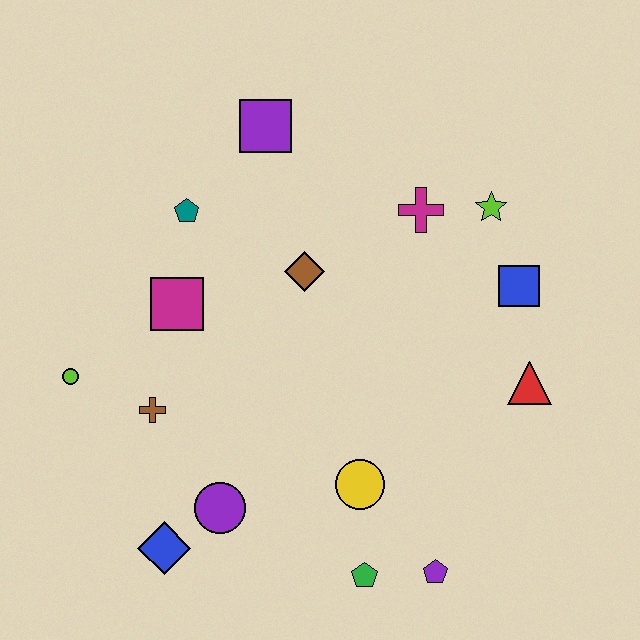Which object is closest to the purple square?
The teal pentagon is closest to the purple square.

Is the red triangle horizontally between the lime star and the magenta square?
No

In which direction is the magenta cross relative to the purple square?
The magenta cross is to the right of the purple square.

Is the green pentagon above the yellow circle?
No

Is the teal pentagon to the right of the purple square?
No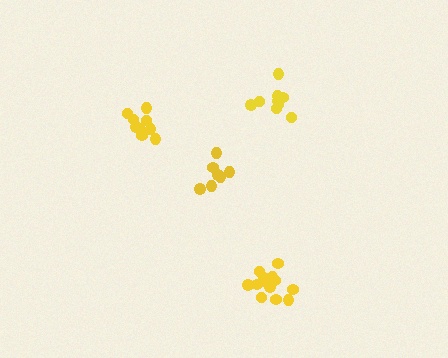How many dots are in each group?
Group 1: 13 dots, Group 2: 9 dots, Group 3: 9 dots, Group 4: 8 dots (39 total).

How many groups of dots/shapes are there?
There are 4 groups.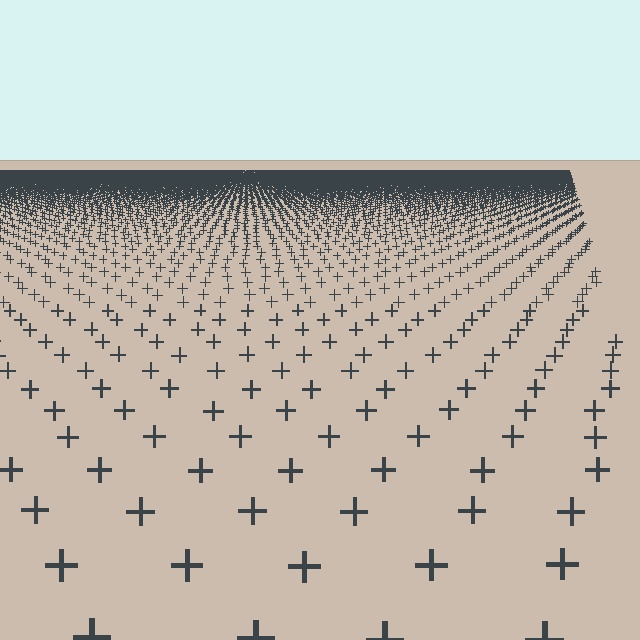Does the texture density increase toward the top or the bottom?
Density increases toward the top.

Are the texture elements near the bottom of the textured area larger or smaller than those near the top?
Larger. Near the bottom, elements are closer to the viewer and appear at a bigger on-screen size.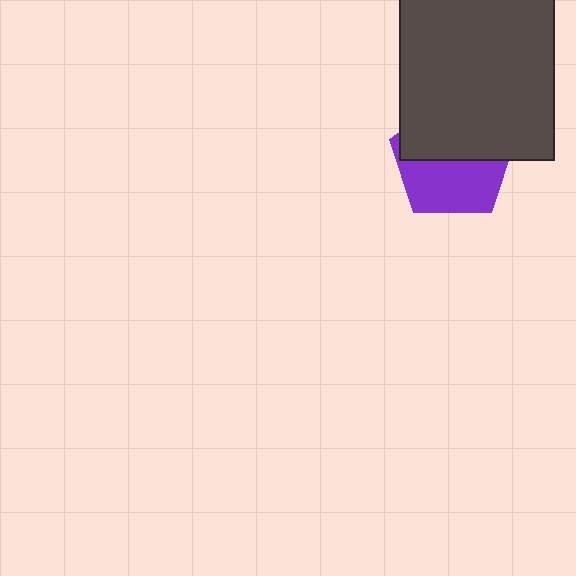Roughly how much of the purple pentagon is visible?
About half of it is visible (roughly 49%).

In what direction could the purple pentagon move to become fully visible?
The purple pentagon could move down. That would shift it out from behind the dark gray rectangle entirely.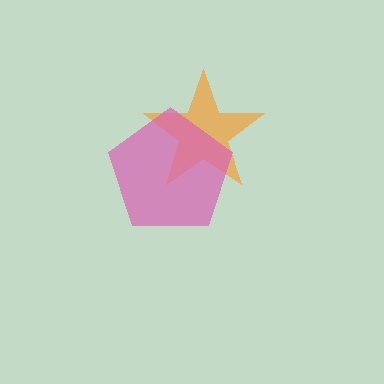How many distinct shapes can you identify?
There are 2 distinct shapes: an orange star, a pink pentagon.